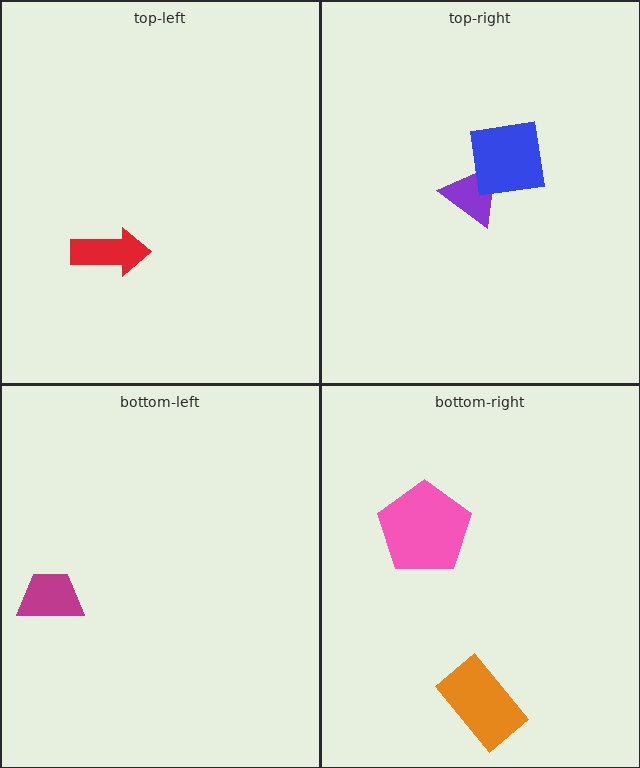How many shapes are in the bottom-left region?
1.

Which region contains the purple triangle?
The top-right region.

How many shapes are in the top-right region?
2.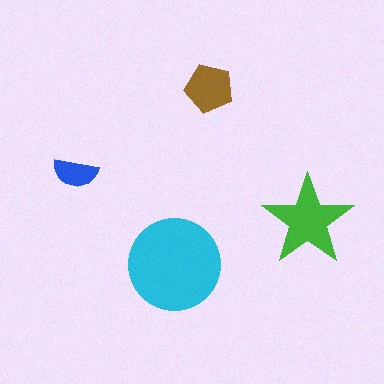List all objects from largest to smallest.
The cyan circle, the green star, the brown pentagon, the blue semicircle.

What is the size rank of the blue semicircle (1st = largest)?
4th.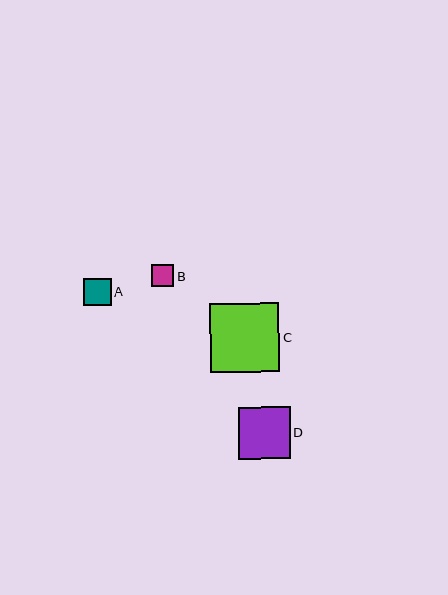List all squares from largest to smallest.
From largest to smallest: C, D, A, B.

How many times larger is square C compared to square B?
Square C is approximately 3.2 times the size of square B.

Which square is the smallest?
Square B is the smallest with a size of approximately 22 pixels.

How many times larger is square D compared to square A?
Square D is approximately 1.9 times the size of square A.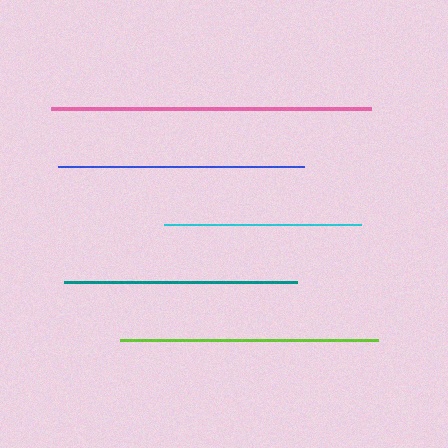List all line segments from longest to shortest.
From longest to shortest: pink, lime, blue, teal, cyan.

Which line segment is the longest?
The pink line is the longest at approximately 319 pixels.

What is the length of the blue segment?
The blue segment is approximately 247 pixels long.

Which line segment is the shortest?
The cyan line is the shortest at approximately 197 pixels.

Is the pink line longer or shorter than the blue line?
The pink line is longer than the blue line.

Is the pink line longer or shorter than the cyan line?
The pink line is longer than the cyan line.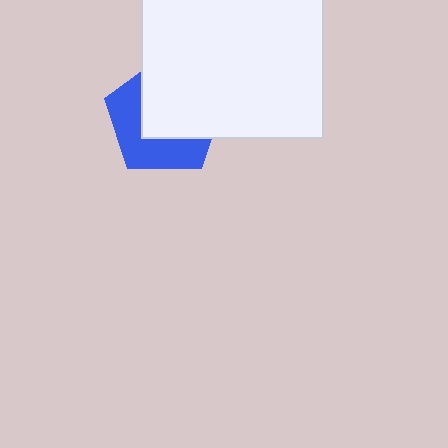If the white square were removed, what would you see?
You would see the complete blue pentagon.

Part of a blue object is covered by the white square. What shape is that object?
It is a pentagon.